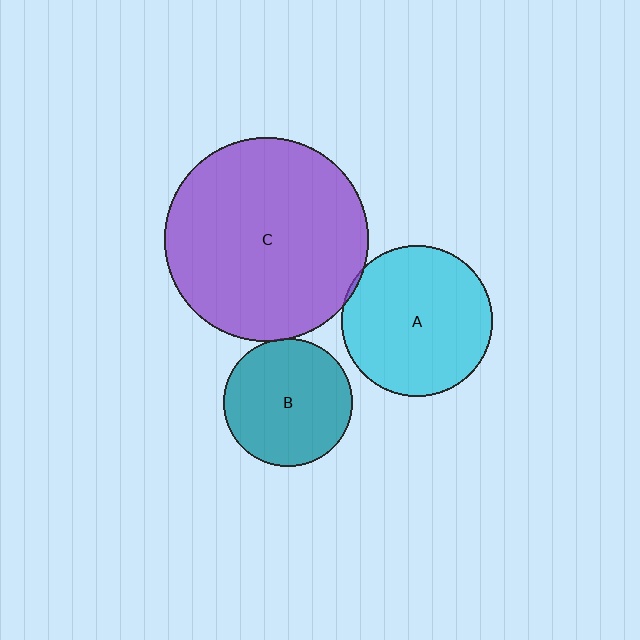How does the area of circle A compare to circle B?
Approximately 1.4 times.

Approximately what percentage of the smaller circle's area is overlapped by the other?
Approximately 5%.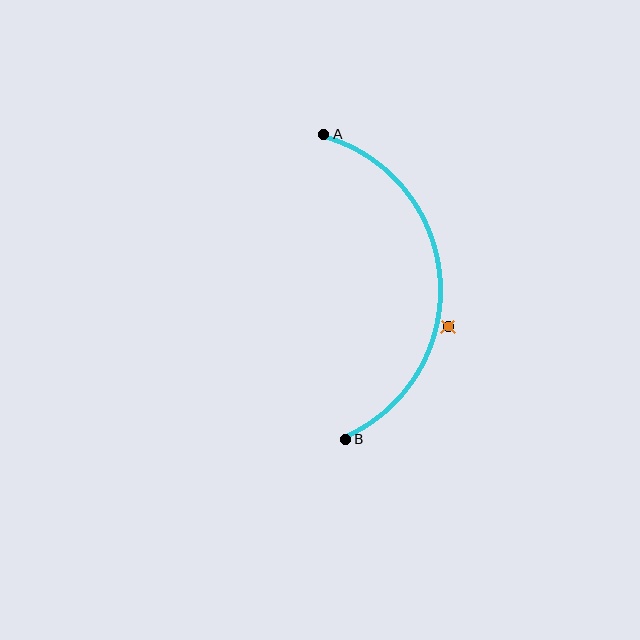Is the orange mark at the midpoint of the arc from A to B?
No — the orange mark does not lie on the arc at all. It sits slightly outside the curve.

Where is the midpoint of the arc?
The arc midpoint is the point on the curve farthest from the straight line joining A and B. It sits to the right of that line.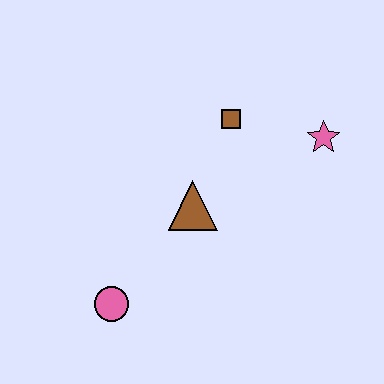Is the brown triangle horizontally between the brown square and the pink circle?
Yes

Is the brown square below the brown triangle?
No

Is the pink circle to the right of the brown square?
No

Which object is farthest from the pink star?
The pink circle is farthest from the pink star.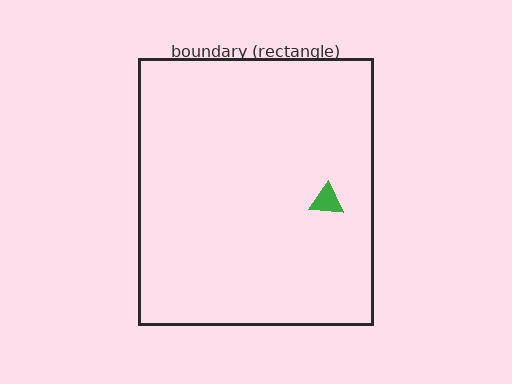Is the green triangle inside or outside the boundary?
Inside.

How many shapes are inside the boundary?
1 inside, 0 outside.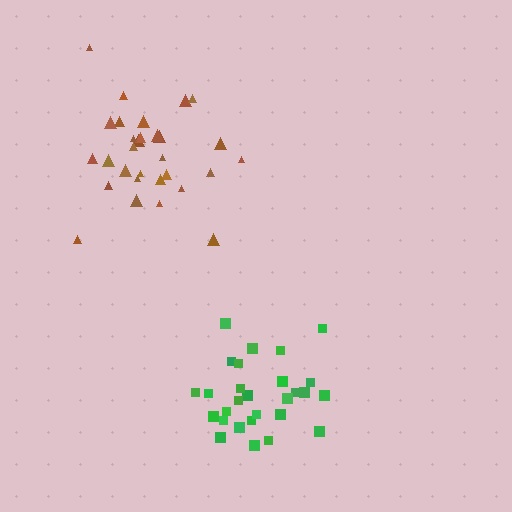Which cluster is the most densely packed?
Green.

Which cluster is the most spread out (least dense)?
Brown.